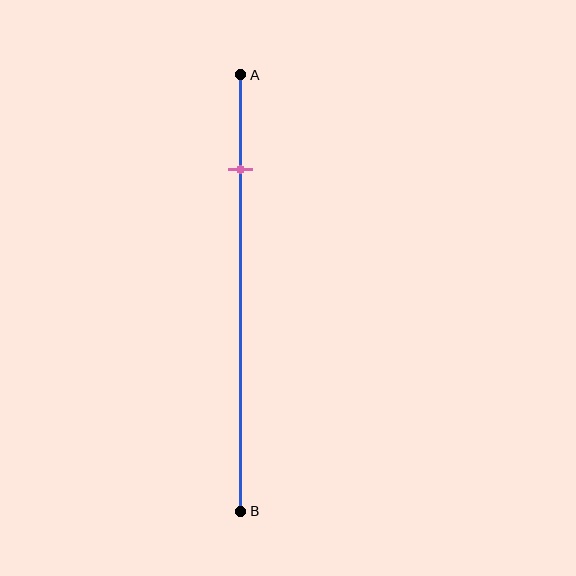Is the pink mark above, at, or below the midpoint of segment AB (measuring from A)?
The pink mark is above the midpoint of segment AB.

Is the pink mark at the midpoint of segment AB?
No, the mark is at about 20% from A, not at the 50% midpoint.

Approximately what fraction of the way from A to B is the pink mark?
The pink mark is approximately 20% of the way from A to B.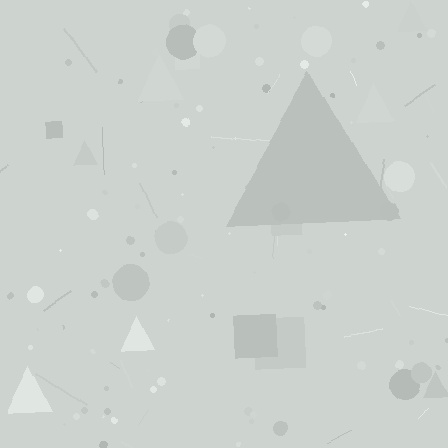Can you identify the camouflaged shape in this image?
The camouflaged shape is a triangle.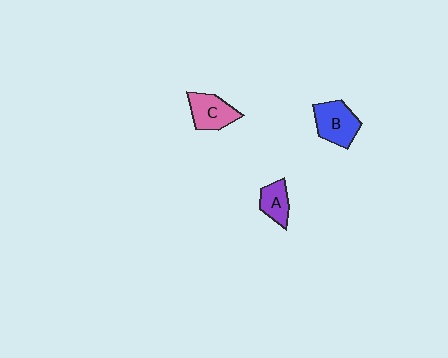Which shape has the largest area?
Shape B (blue).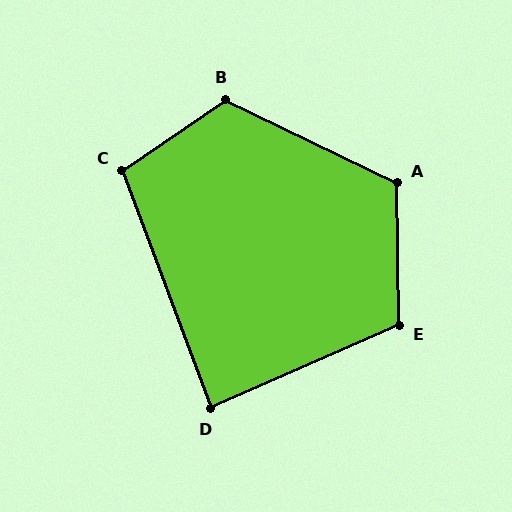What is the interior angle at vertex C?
Approximately 104 degrees (obtuse).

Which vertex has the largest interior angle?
B, at approximately 120 degrees.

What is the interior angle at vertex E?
Approximately 113 degrees (obtuse).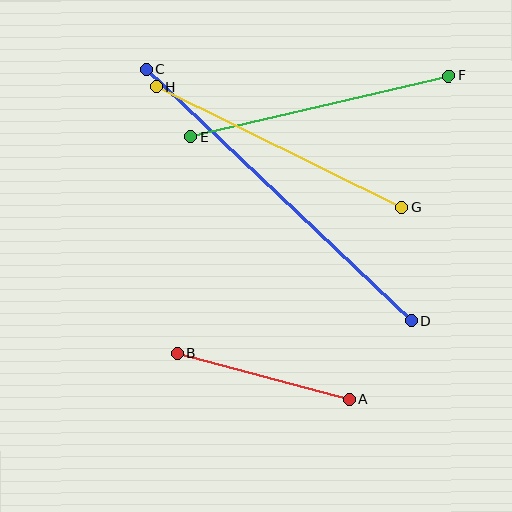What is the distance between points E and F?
The distance is approximately 265 pixels.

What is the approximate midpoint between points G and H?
The midpoint is at approximately (279, 147) pixels.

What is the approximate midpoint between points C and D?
The midpoint is at approximately (279, 195) pixels.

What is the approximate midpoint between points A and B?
The midpoint is at approximately (263, 376) pixels.